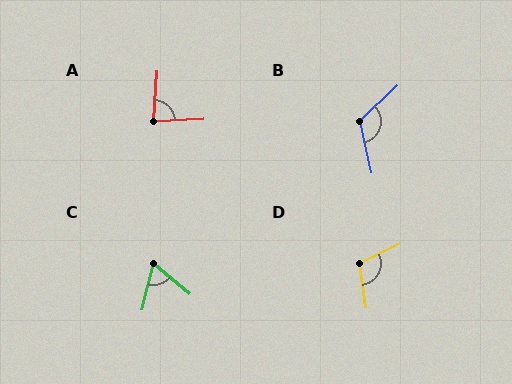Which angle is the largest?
B, at approximately 122 degrees.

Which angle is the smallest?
C, at approximately 64 degrees.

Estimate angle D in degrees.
Approximately 107 degrees.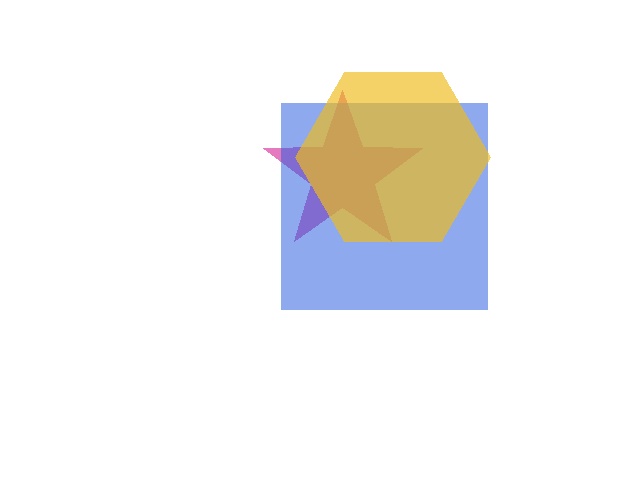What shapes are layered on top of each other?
The layered shapes are: a magenta star, a blue square, a yellow hexagon.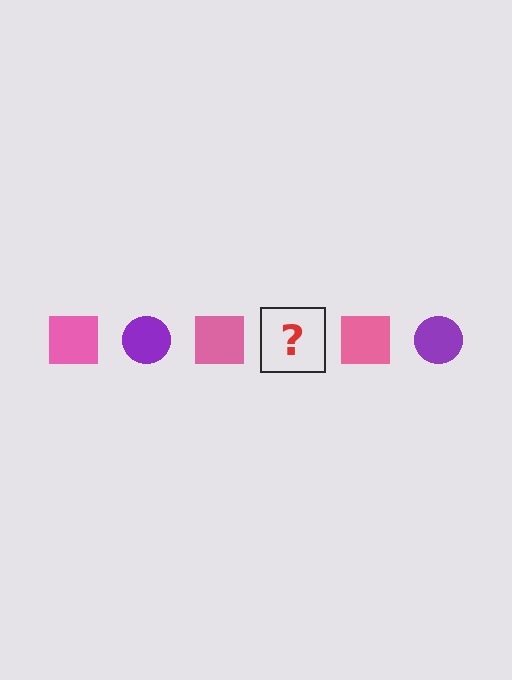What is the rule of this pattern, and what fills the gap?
The rule is that the pattern alternates between pink square and purple circle. The gap should be filled with a purple circle.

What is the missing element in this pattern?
The missing element is a purple circle.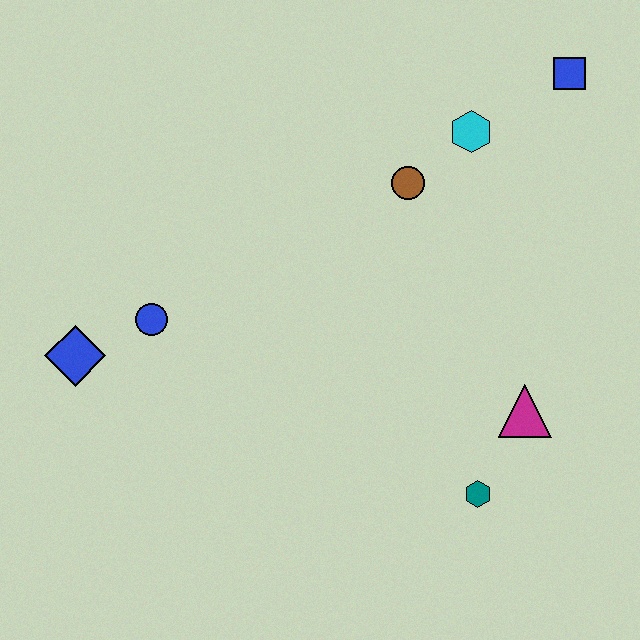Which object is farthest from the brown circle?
The blue diamond is farthest from the brown circle.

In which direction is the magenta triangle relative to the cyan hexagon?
The magenta triangle is below the cyan hexagon.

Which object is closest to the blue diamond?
The blue circle is closest to the blue diamond.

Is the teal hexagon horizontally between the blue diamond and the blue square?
Yes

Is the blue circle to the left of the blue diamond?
No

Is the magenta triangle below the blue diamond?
Yes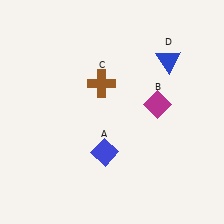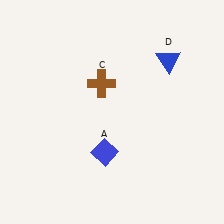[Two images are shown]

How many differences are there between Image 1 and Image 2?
There is 1 difference between the two images.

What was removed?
The magenta diamond (B) was removed in Image 2.